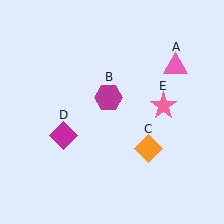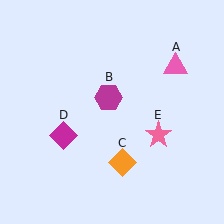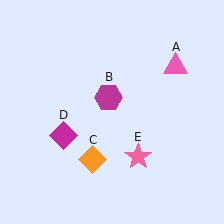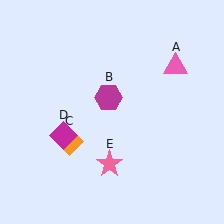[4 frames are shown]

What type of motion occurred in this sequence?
The orange diamond (object C), pink star (object E) rotated clockwise around the center of the scene.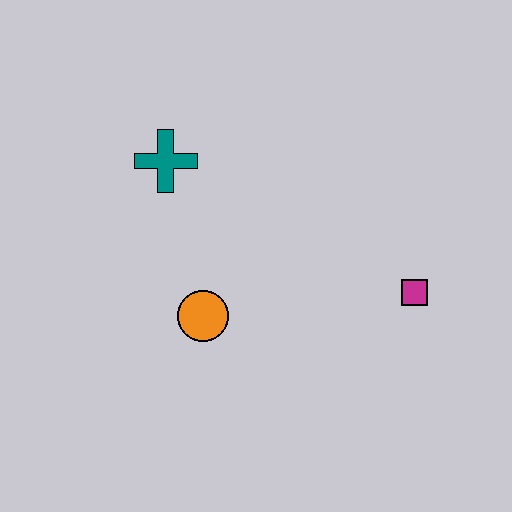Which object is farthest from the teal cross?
The magenta square is farthest from the teal cross.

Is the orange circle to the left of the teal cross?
No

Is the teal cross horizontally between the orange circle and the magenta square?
No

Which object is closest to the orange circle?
The teal cross is closest to the orange circle.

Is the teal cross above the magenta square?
Yes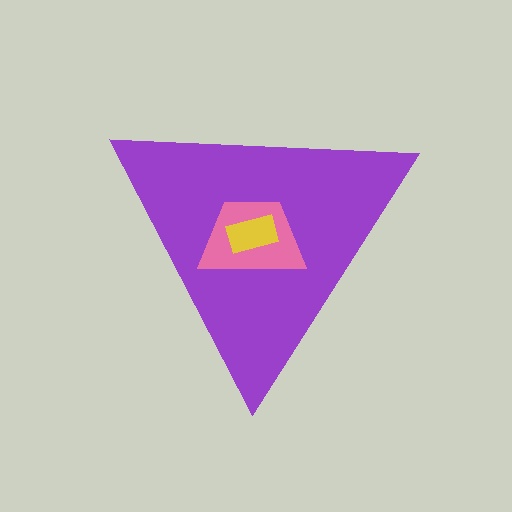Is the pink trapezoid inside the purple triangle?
Yes.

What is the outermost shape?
The purple triangle.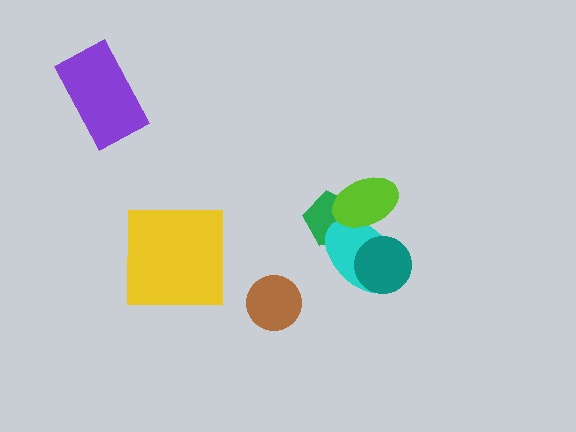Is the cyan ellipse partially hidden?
Yes, it is partially covered by another shape.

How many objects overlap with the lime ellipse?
2 objects overlap with the lime ellipse.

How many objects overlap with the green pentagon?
2 objects overlap with the green pentagon.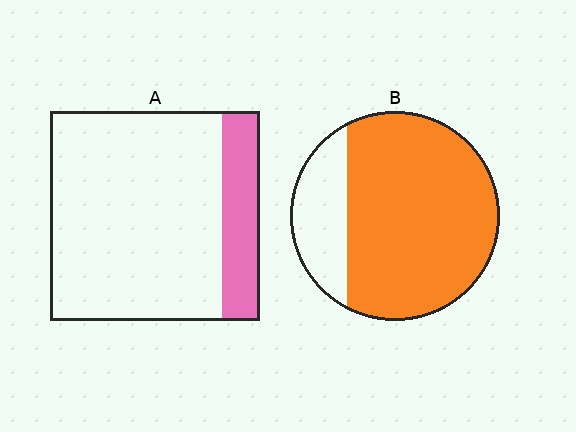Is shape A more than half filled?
No.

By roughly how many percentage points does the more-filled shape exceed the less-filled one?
By roughly 60 percentage points (B over A).